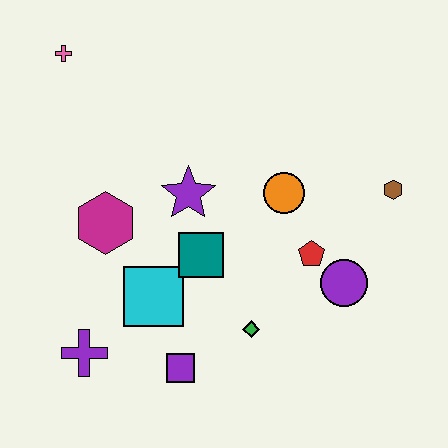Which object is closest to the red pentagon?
The purple circle is closest to the red pentagon.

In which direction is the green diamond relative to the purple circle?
The green diamond is to the left of the purple circle.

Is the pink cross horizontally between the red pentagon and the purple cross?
No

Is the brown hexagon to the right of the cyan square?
Yes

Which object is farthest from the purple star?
The brown hexagon is farthest from the purple star.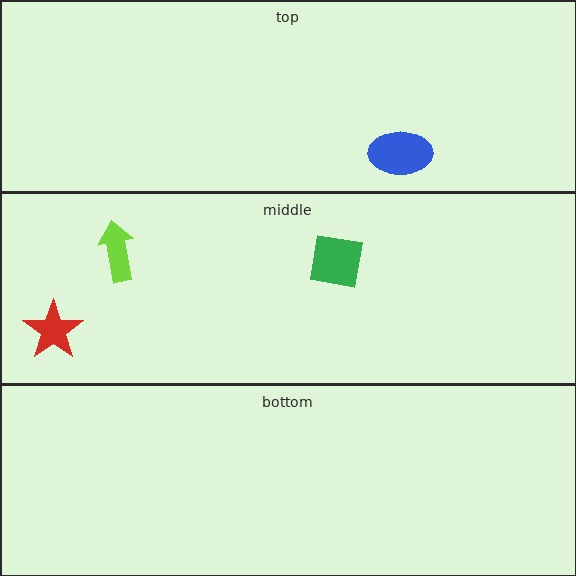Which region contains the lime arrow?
The middle region.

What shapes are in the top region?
The blue ellipse.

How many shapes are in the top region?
1.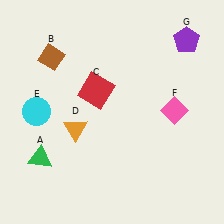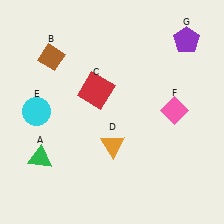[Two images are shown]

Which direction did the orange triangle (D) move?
The orange triangle (D) moved right.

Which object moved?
The orange triangle (D) moved right.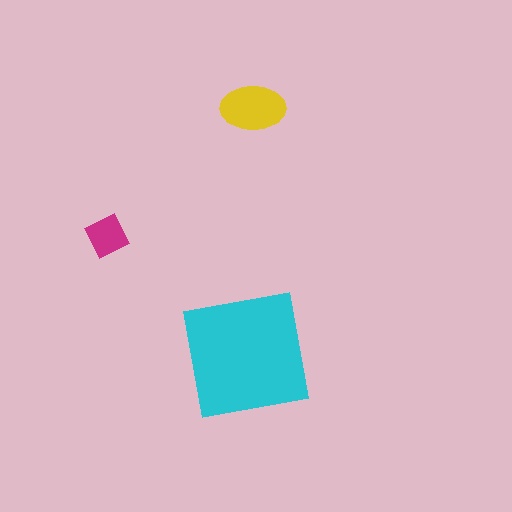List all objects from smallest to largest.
The magenta diamond, the yellow ellipse, the cyan square.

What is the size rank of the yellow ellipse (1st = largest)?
2nd.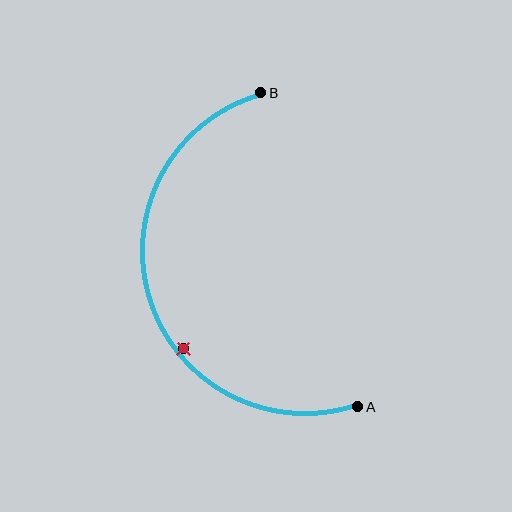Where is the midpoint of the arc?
The arc midpoint is the point on the curve farthest from the straight line joining A and B. It sits to the left of that line.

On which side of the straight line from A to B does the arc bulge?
The arc bulges to the left of the straight line connecting A and B.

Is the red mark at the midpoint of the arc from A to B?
No — the red mark does not lie on the arc at all. It sits slightly inside the curve.